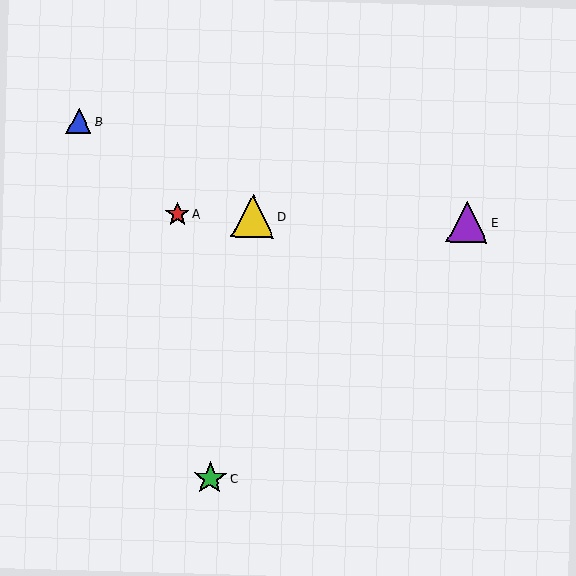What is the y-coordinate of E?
Object E is at y≈222.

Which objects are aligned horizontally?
Objects A, D, E are aligned horizontally.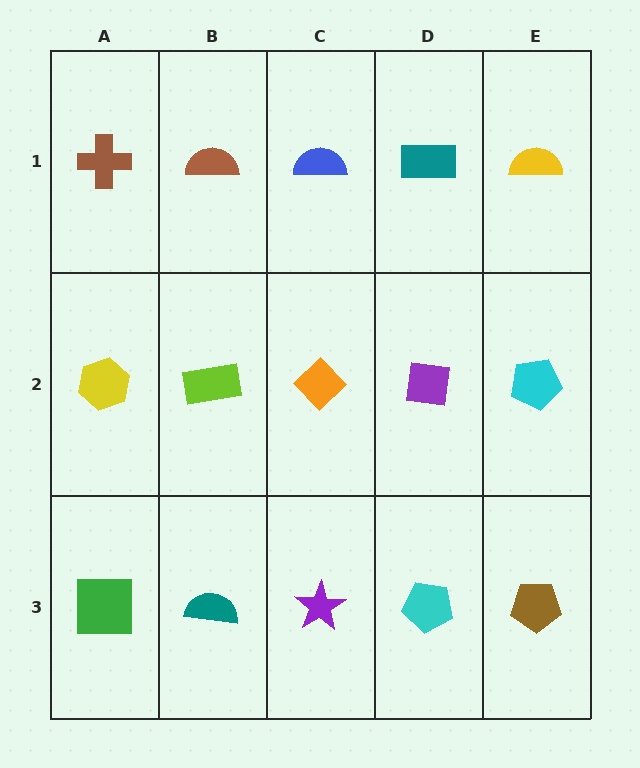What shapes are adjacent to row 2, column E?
A yellow semicircle (row 1, column E), a brown pentagon (row 3, column E), a purple square (row 2, column D).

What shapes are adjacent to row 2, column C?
A blue semicircle (row 1, column C), a purple star (row 3, column C), a lime rectangle (row 2, column B), a purple square (row 2, column D).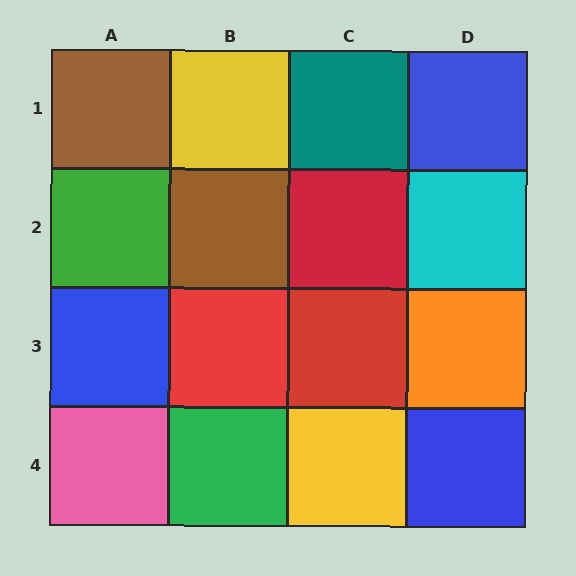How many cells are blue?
3 cells are blue.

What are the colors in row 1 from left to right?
Brown, yellow, teal, blue.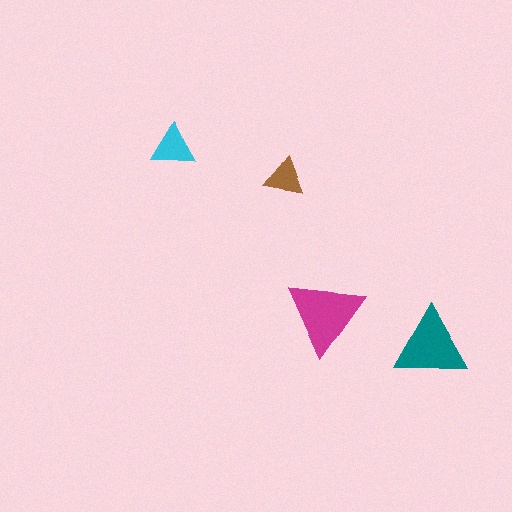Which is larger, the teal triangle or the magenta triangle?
The magenta one.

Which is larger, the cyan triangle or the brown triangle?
The cyan one.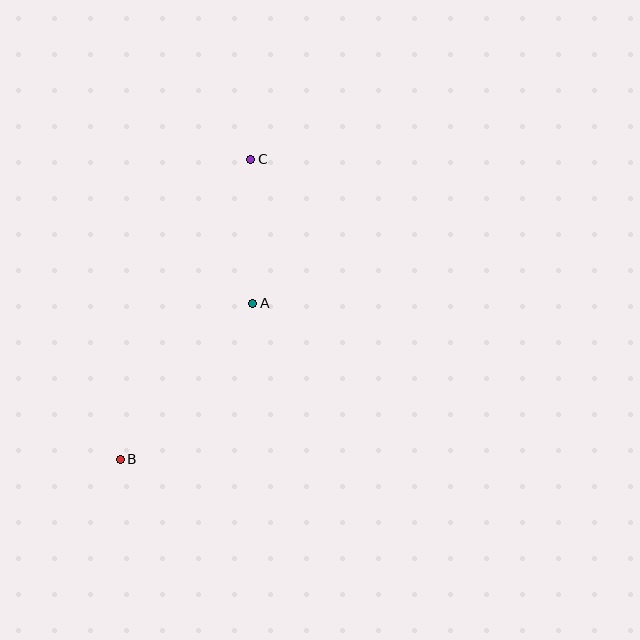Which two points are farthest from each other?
Points B and C are farthest from each other.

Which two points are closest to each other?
Points A and C are closest to each other.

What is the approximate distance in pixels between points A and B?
The distance between A and B is approximately 205 pixels.